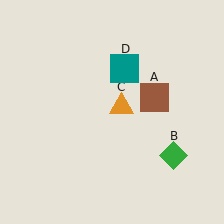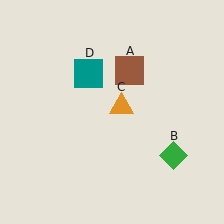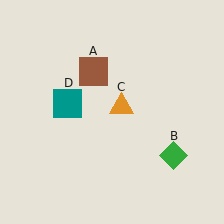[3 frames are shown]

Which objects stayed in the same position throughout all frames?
Green diamond (object B) and orange triangle (object C) remained stationary.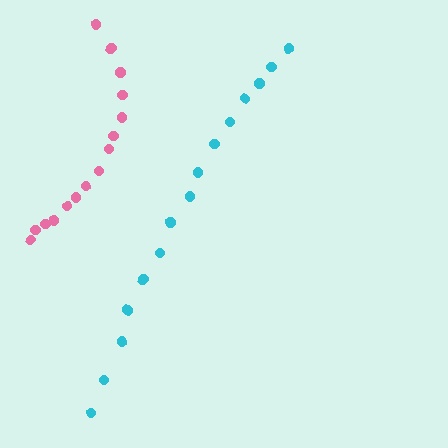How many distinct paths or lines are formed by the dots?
There are 2 distinct paths.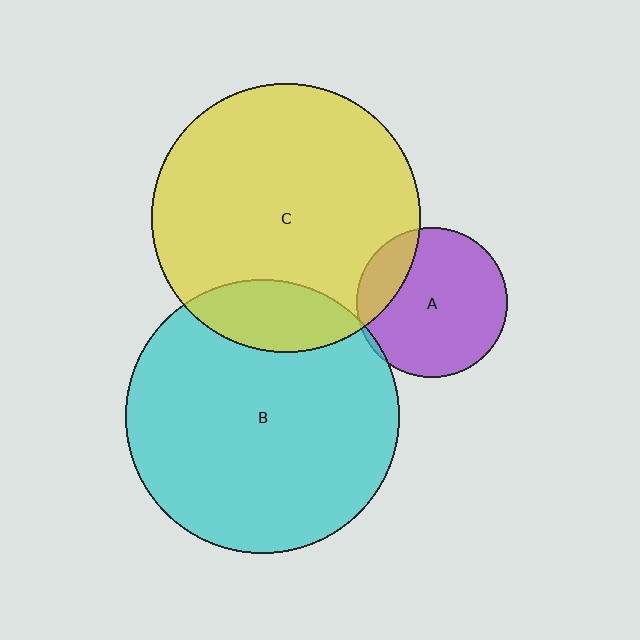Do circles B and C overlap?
Yes.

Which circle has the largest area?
Circle B (cyan).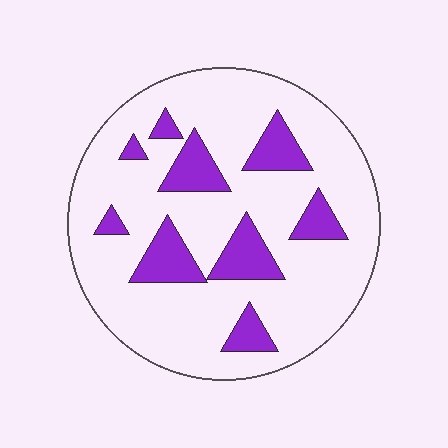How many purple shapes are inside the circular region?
9.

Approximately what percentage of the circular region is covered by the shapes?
Approximately 20%.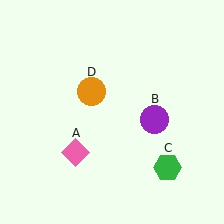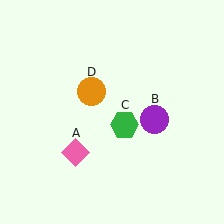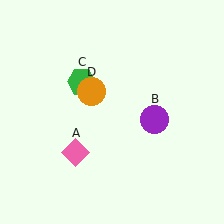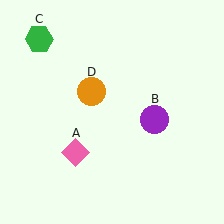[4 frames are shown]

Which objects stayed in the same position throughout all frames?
Pink diamond (object A) and purple circle (object B) and orange circle (object D) remained stationary.